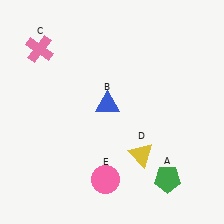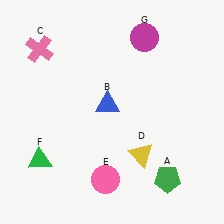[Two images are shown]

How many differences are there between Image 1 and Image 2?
There are 2 differences between the two images.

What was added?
A green triangle (F), a magenta circle (G) were added in Image 2.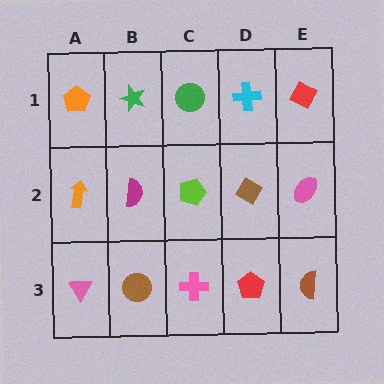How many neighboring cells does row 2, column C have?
4.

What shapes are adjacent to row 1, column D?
A brown diamond (row 2, column D), a green circle (row 1, column C), a red diamond (row 1, column E).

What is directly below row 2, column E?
A brown semicircle.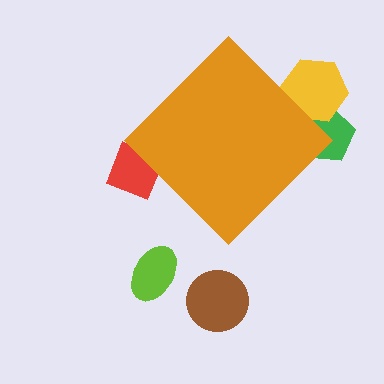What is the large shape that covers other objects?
An orange diamond.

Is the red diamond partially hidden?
Yes, the red diamond is partially hidden behind the orange diamond.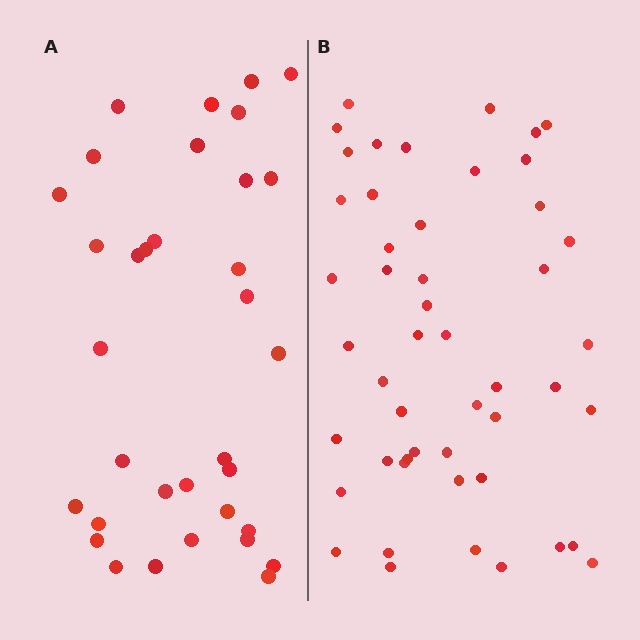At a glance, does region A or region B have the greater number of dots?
Region B (the right region) has more dots.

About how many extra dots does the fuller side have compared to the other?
Region B has approximately 15 more dots than region A.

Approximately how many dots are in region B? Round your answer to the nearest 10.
About 50 dots. (The exact count is 49, which rounds to 50.)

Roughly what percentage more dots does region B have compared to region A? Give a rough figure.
About 45% more.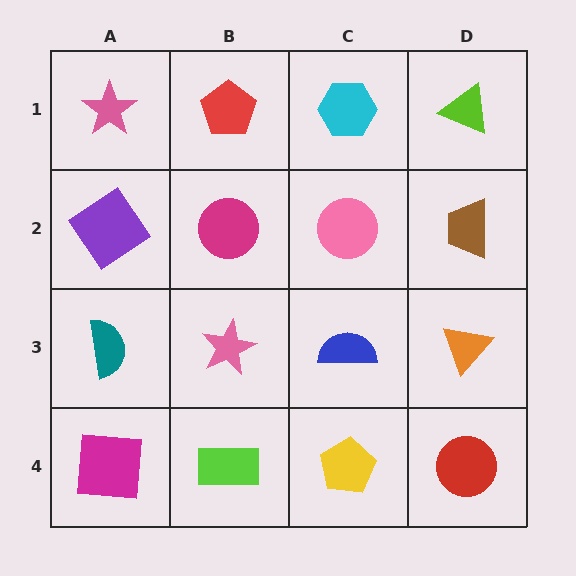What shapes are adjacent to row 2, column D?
A lime triangle (row 1, column D), an orange triangle (row 3, column D), a pink circle (row 2, column C).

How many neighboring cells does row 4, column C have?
3.